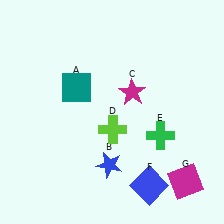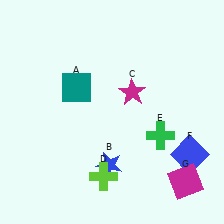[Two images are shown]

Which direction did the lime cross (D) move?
The lime cross (D) moved down.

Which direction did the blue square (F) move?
The blue square (F) moved right.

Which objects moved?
The objects that moved are: the lime cross (D), the blue square (F).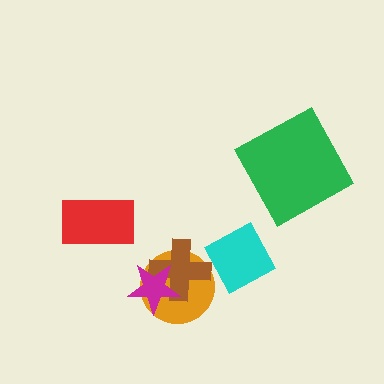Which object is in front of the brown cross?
The magenta star is in front of the brown cross.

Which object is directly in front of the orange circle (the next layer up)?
The brown cross is directly in front of the orange circle.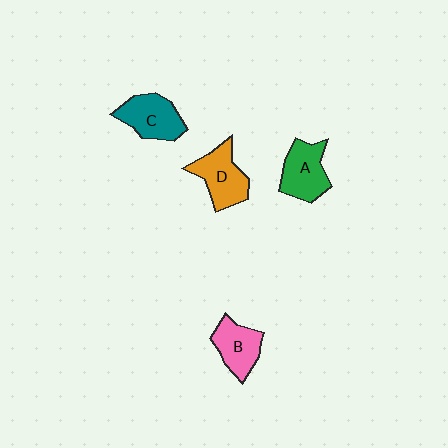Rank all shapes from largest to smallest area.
From largest to smallest: D (orange), C (teal), A (green), B (pink).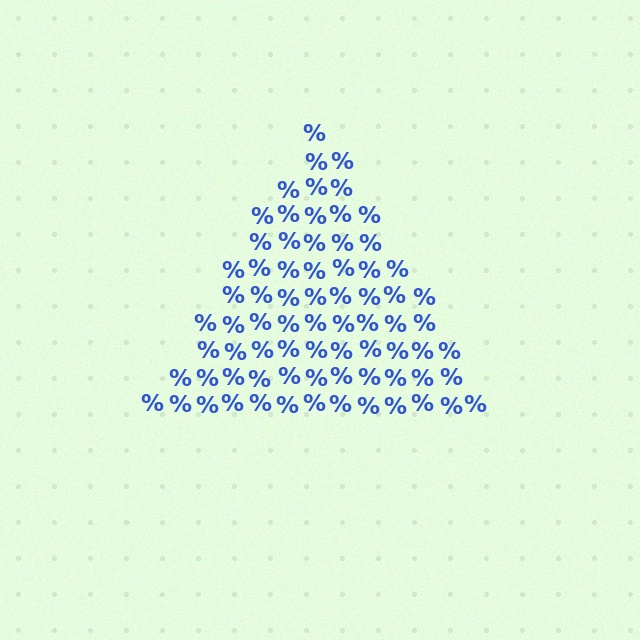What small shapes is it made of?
It is made of small percent signs.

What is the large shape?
The large shape is a triangle.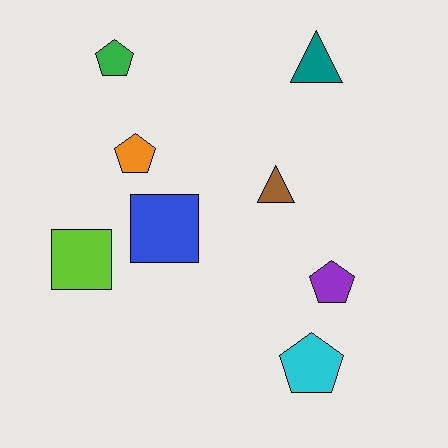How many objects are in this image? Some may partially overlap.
There are 8 objects.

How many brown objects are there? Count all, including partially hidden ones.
There is 1 brown object.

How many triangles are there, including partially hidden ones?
There are 2 triangles.